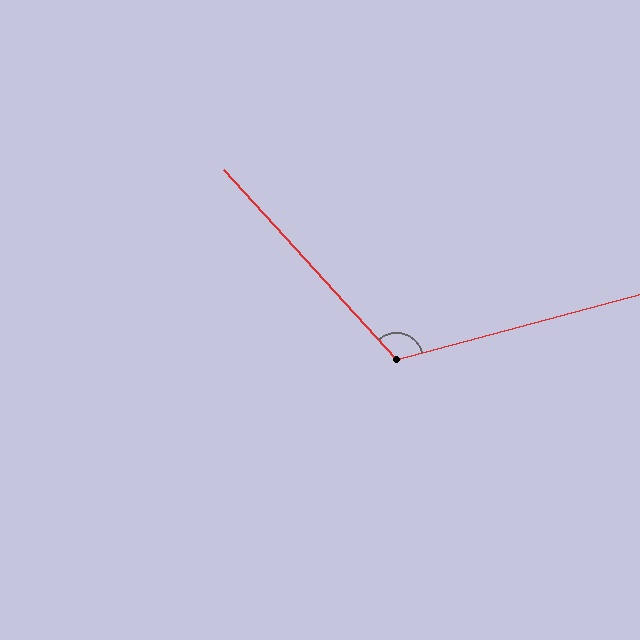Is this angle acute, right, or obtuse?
It is obtuse.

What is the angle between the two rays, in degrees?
Approximately 117 degrees.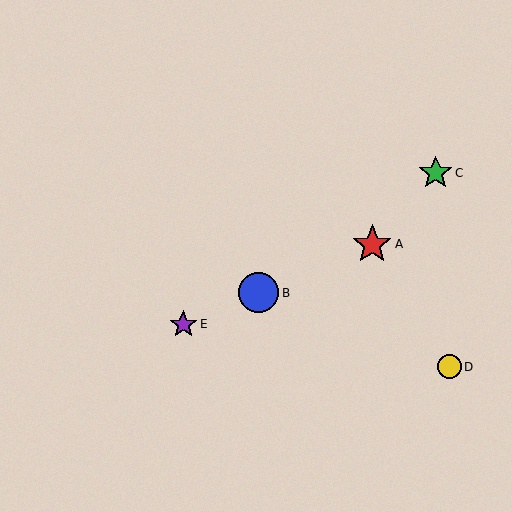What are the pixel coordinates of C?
Object C is at (436, 173).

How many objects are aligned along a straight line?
3 objects (A, B, E) are aligned along a straight line.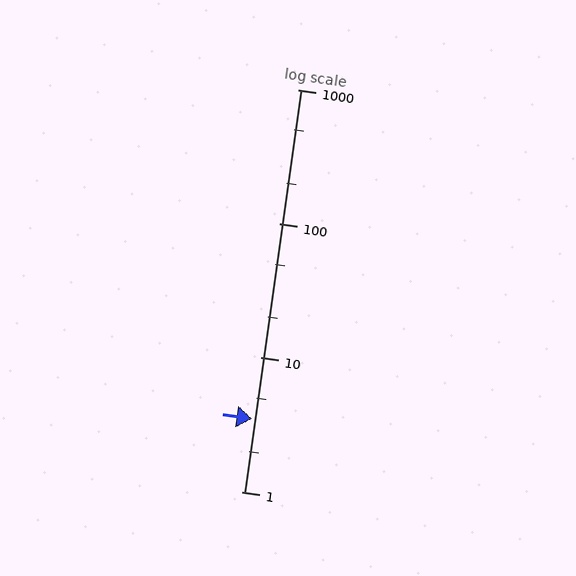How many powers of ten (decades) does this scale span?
The scale spans 3 decades, from 1 to 1000.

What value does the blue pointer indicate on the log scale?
The pointer indicates approximately 3.5.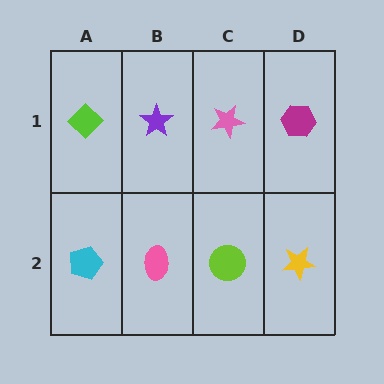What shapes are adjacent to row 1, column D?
A yellow star (row 2, column D), a pink star (row 1, column C).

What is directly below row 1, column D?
A yellow star.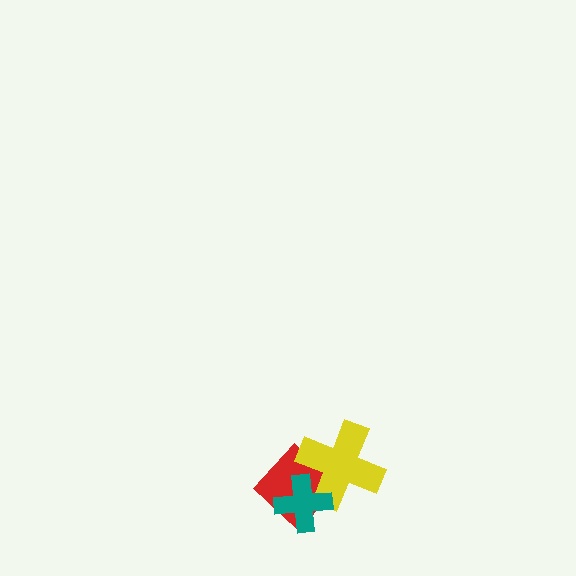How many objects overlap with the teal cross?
2 objects overlap with the teal cross.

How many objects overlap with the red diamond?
2 objects overlap with the red diamond.